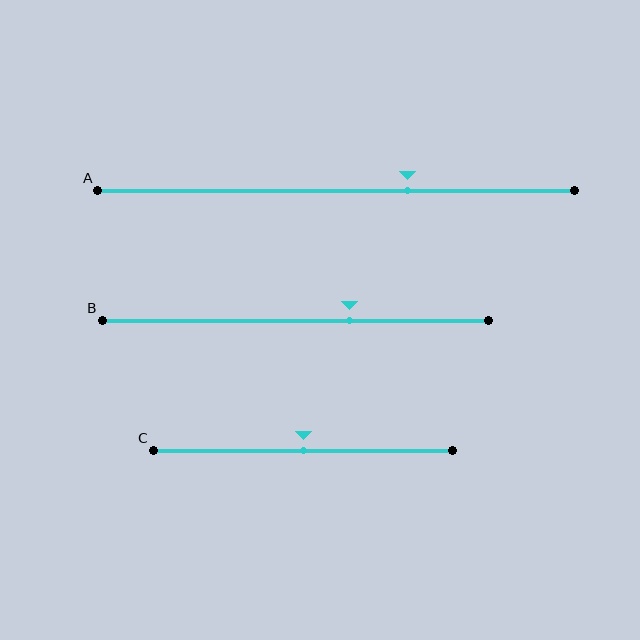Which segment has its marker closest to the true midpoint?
Segment C has its marker closest to the true midpoint.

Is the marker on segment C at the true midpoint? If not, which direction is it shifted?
Yes, the marker on segment C is at the true midpoint.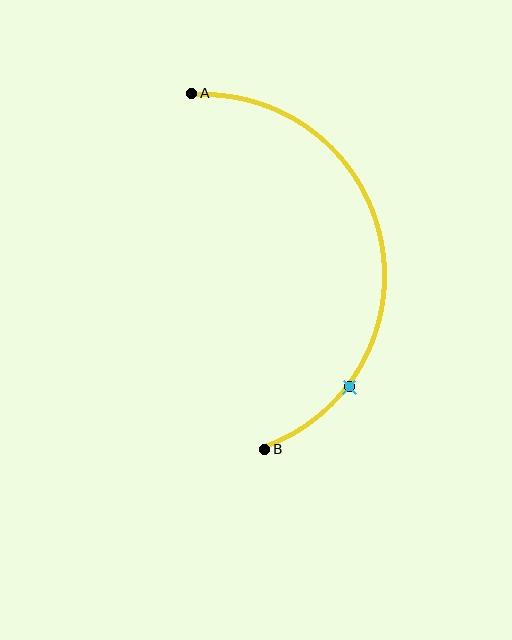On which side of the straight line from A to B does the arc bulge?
The arc bulges to the right of the straight line connecting A and B.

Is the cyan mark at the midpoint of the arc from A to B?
No. The cyan mark lies on the arc but is closer to endpoint B. The arc midpoint would be at the point on the curve equidistant along the arc from both A and B.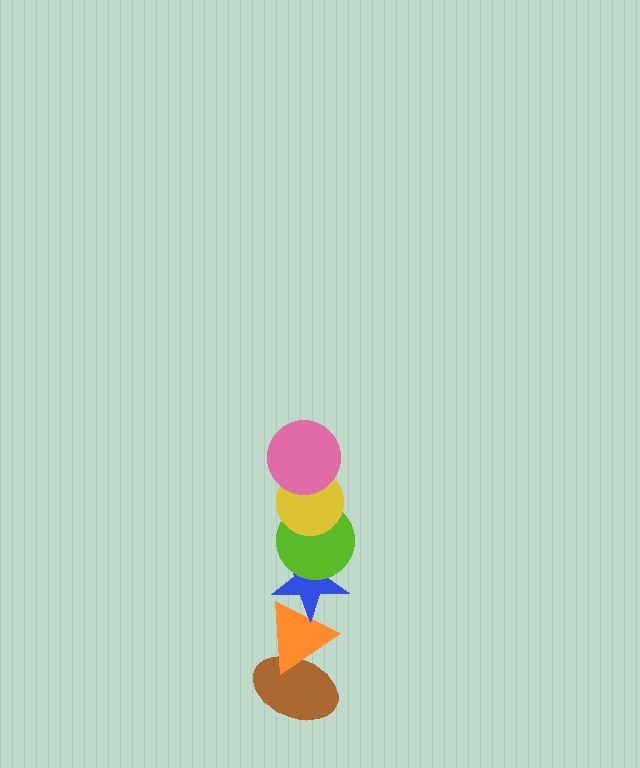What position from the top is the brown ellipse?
The brown ellipse is 6th from the top.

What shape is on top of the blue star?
The lime circle is on top of the blue star.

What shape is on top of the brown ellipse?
The orange triangle is on top of the brown ellipse.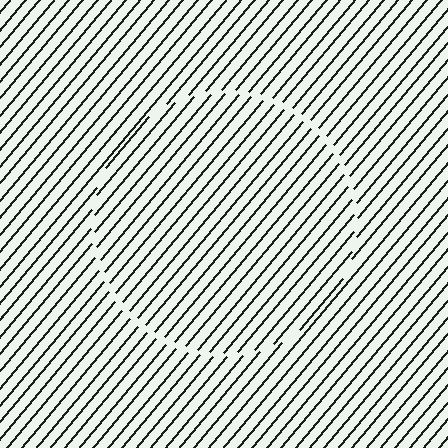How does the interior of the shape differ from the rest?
The interior of the shape contains the same grating, shifted by half a period — the contour is defined by the phase discontinuity where line-ends from the inner and outer gratings abut.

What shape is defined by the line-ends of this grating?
An illusory circle. The interior of the shape contains the same grating, shifted by half a period — the contour is defined by the phase discontinuity where line-ends from the inner and outer gratings abut.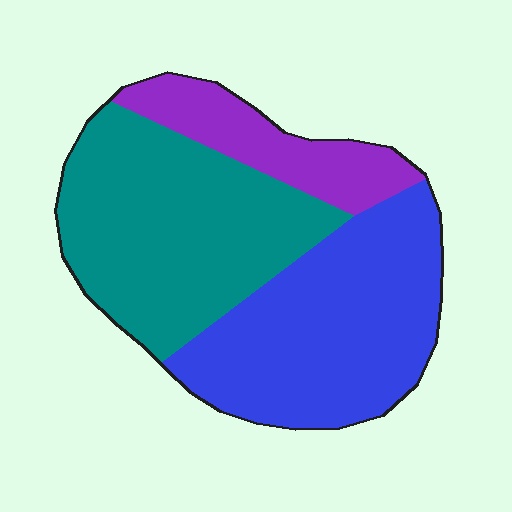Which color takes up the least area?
Purple, at roughly 15%.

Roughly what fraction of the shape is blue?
Blue covers around 40% of the shape.